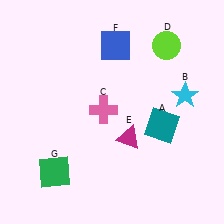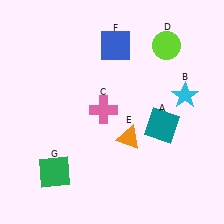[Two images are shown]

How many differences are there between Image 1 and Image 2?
There is 1 difference between the two images.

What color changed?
The triangle (E) changed from magenta in Image 1 to orange in Image 2.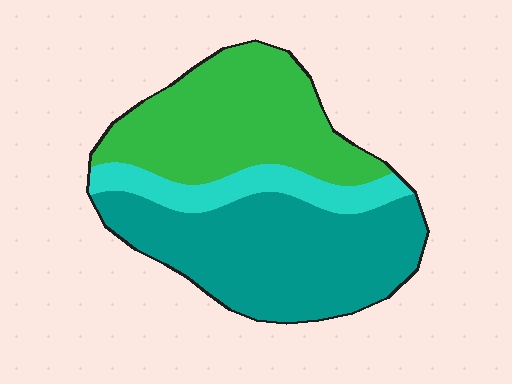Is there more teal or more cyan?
Teal.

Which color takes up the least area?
Cyan, at roughly 15%.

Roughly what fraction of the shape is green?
Green covers 39% of the shape.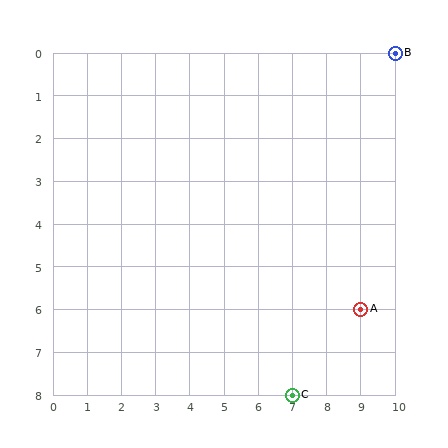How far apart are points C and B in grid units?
Points C and B are 3 columns and 8 rows apart (about 8.5 grid units diagonally).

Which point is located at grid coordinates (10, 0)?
Point B is at (10, 0).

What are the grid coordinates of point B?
Point B is at grid coordinates (10, 0).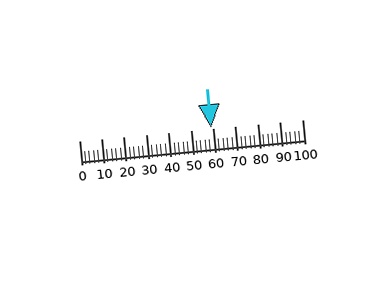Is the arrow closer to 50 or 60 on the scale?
The arrow is closer to 60.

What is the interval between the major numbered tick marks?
The major tick marks are spaced 10 units apart.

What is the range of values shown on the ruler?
The ruler shows values from 0 to 100.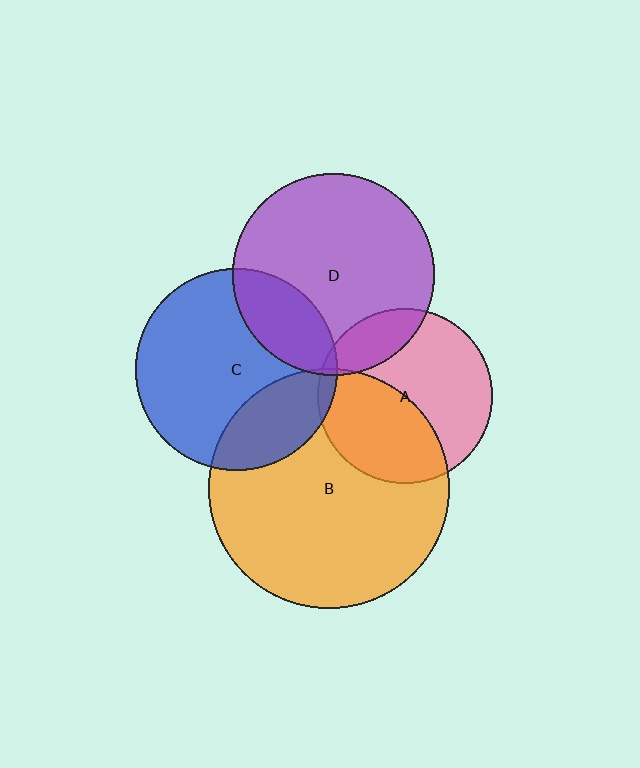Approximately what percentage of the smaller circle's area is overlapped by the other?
Approximately 15%.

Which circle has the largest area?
Circle B (orange).